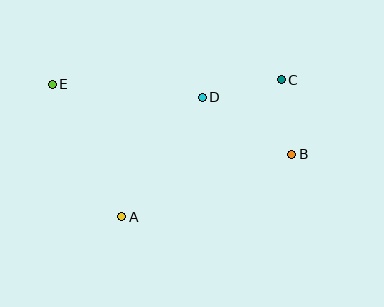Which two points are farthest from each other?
Points B and E are farthest from each other.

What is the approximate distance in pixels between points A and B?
The distance between A and B is approximately 181 pixels.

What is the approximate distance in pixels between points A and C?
The distance between A and C is approximately 210 pixels.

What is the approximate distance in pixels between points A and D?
The distance between A and D is approximately 144 pixels.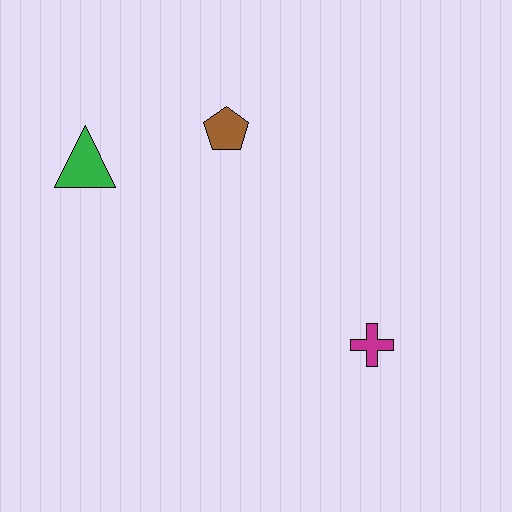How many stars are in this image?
There are no stars.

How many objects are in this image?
There are 3 objects.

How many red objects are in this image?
There are no red objects.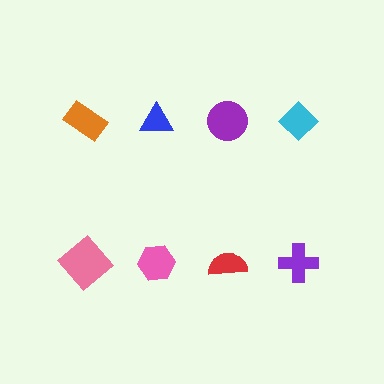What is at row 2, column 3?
A red semicircle.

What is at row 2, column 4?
A purple cross.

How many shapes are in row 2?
4 shapes.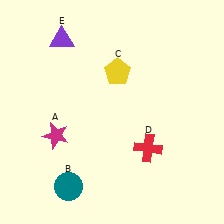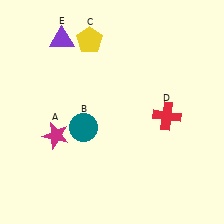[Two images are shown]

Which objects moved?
The objects that moved are: the teal circle (B), the yellow pentagon (C), the red cross (D).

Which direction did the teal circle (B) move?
The teal circle (B) moved up.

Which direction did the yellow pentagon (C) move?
The yellow pentagon (C) moved up.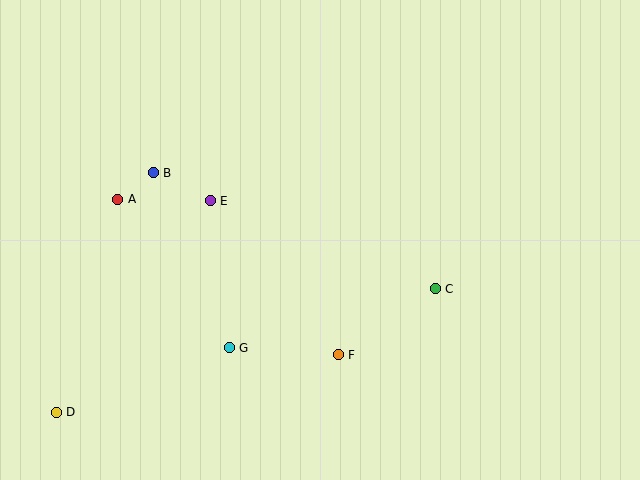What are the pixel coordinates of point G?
Point G is at (229, 348).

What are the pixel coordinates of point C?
Point C is at (435, 289).